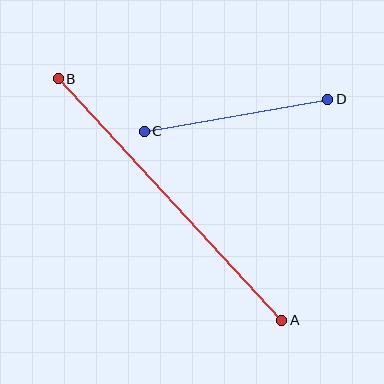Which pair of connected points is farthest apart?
Points A and B are farthest apart.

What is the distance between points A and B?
The distance is approximately 329 pixels.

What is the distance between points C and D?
The distance is approximately 186 pixels.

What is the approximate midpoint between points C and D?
The midpoint is at approximately (236, 115) pixels.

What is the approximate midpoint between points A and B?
The midpoint is at approximately (170, 200) pixels.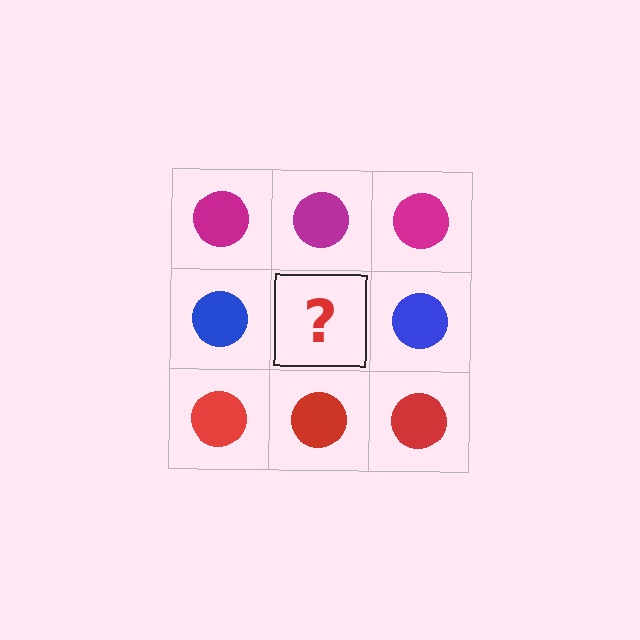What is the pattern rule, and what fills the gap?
The rule is that each row has a consistent color. The gap should be filled with a blue circle.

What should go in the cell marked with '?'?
The missing cell should contain a blue circle.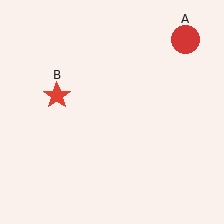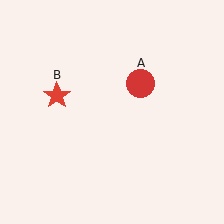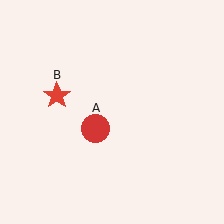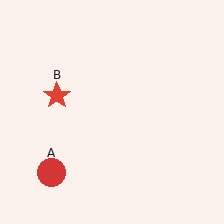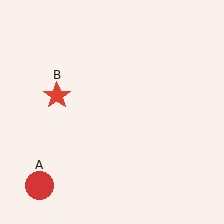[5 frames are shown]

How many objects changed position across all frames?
1 object changed position: red circle (object A).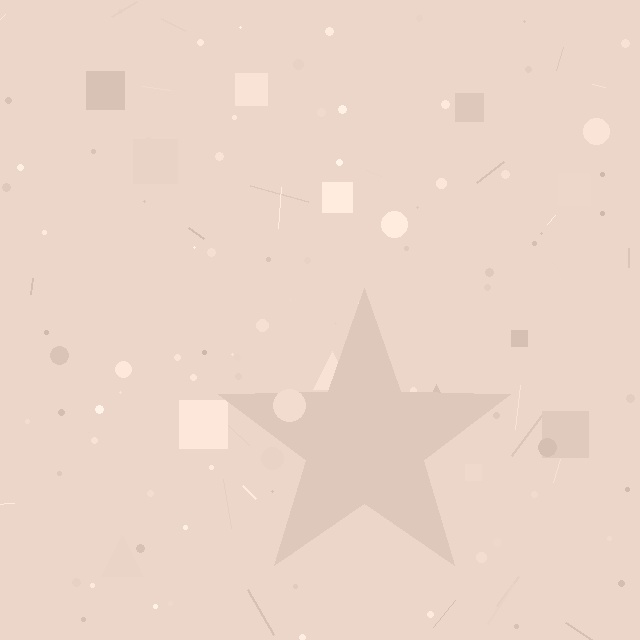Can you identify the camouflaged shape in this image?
The camouflaged shape is a star.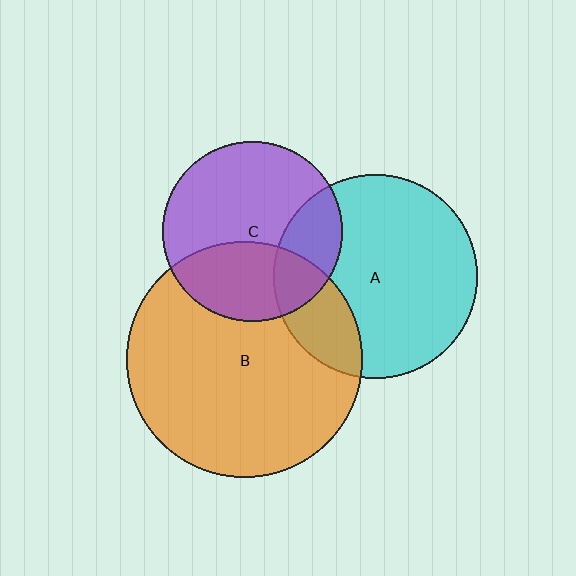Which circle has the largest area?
Circle B (orange).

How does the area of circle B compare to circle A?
Approximately 1.3 times.